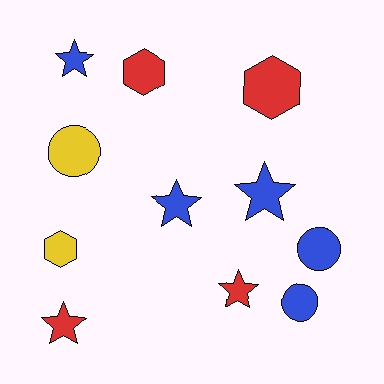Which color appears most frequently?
Blue, with 5 objects.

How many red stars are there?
There are 2 red stars.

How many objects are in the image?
There are 11 objects.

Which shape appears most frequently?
Star, with 5 objects.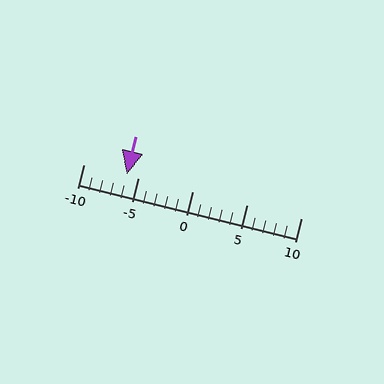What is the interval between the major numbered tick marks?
The major tick marks are spaced 5 units apart.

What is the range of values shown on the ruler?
The ruler shows values from -10 to 10.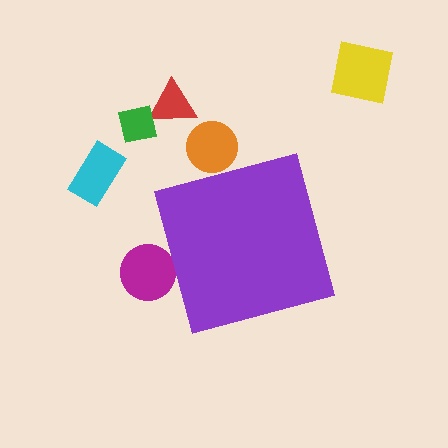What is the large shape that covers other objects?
A purple square.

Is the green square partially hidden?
No, the green square is fully visible.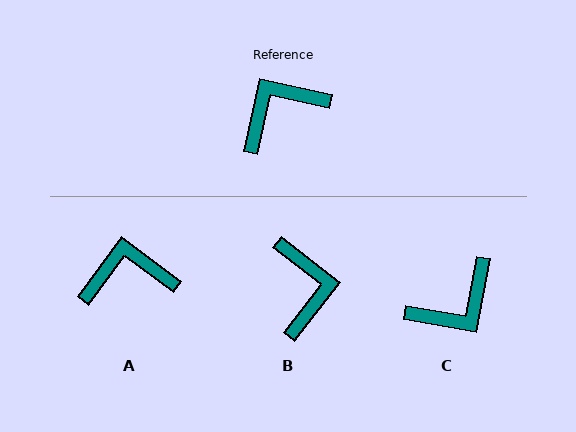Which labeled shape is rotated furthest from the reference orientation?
C, about 177 degrees away.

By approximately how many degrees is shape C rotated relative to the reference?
Approximately 177 degrees clockwise.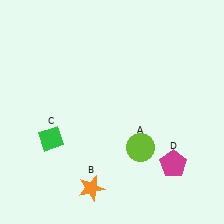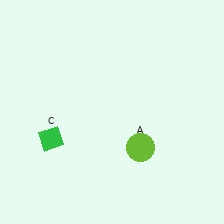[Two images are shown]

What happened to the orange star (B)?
The orange star (B) was removed in Image 2. It was in the bottom-left area of Image 1.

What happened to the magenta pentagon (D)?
The magenta pentagon (D) was removed in Image 2. It was in the bottom-right area of Image 1.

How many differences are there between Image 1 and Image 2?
There are 2 differences between the two images.